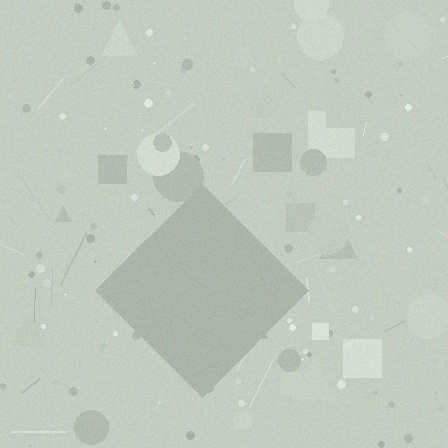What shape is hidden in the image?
A diamond is hidden in the image.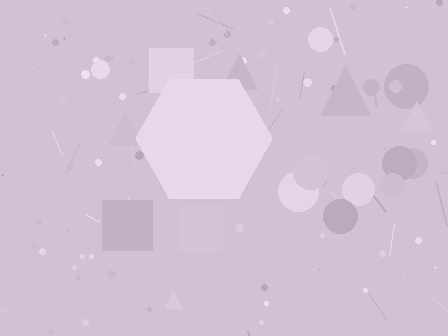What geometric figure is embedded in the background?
A hexagon is embedded in the background.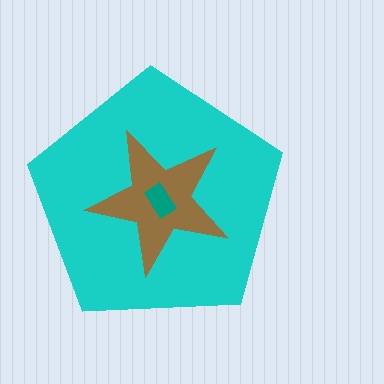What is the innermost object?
The teal rectangle.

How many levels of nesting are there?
3.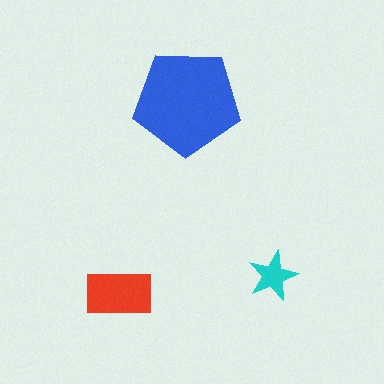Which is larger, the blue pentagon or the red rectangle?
The blue pentagon.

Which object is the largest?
The blue pentagon.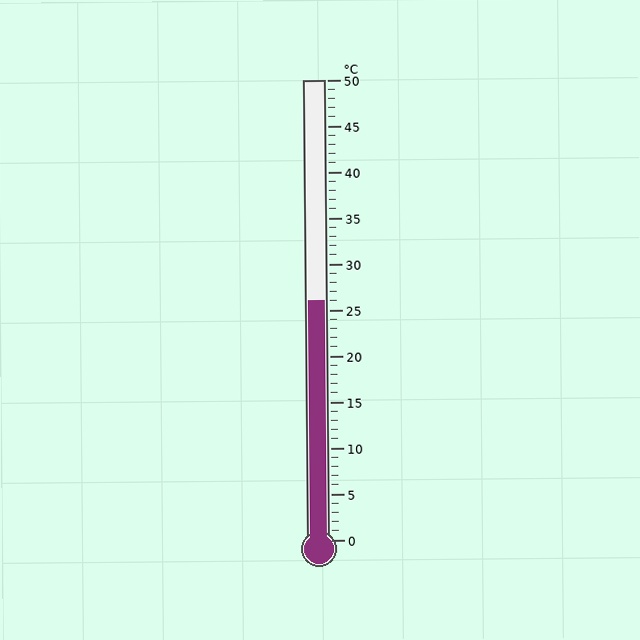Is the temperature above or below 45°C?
The temperature is below 45°C.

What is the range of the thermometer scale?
The thermometer scale ranges from 0°C to 50°C.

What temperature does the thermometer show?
The thermometer shows approximately 26°C.